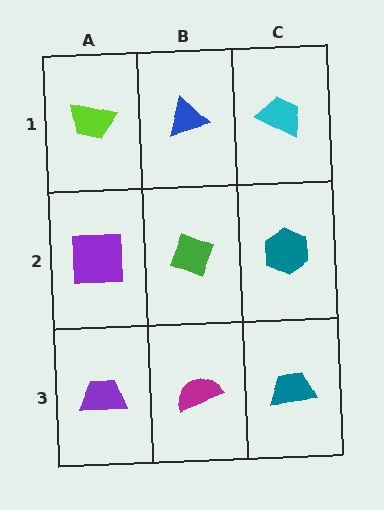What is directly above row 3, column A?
A purple square.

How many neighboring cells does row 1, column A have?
2.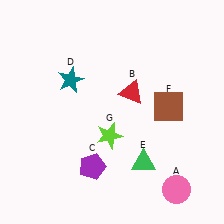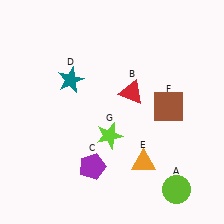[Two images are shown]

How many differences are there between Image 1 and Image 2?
There are 2 differences between the two images.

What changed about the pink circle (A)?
In Image 1, A is pink. In Image 2, it changed to lime.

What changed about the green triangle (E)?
In Image 1, E is green. In Image 2, it changed to orange.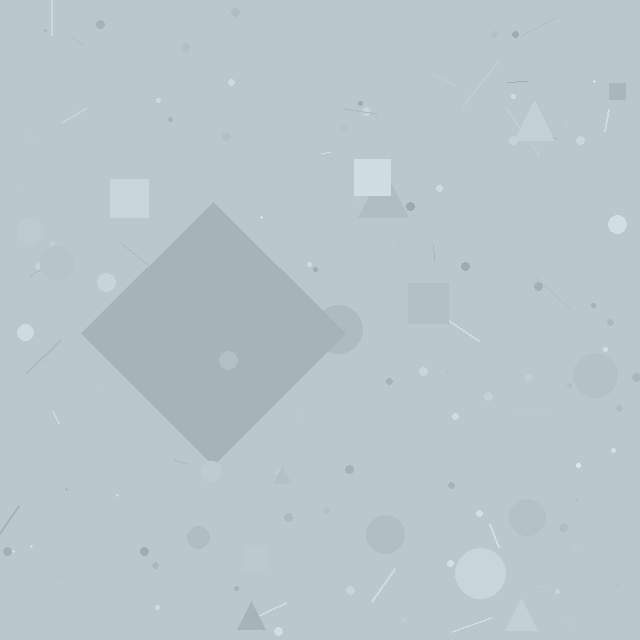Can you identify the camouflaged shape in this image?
The camouflaged shape is a diamond.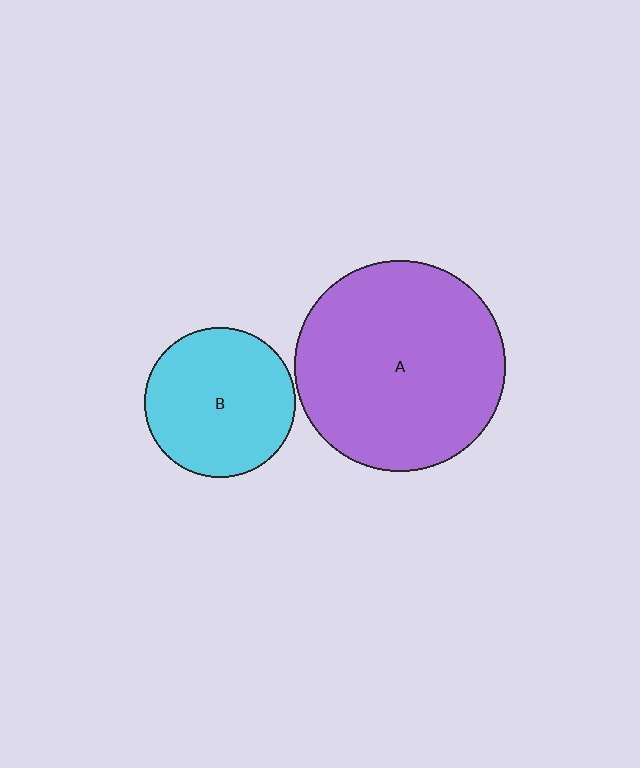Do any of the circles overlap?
No, none of the circles overlap.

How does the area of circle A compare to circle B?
Approximately 2.0 times.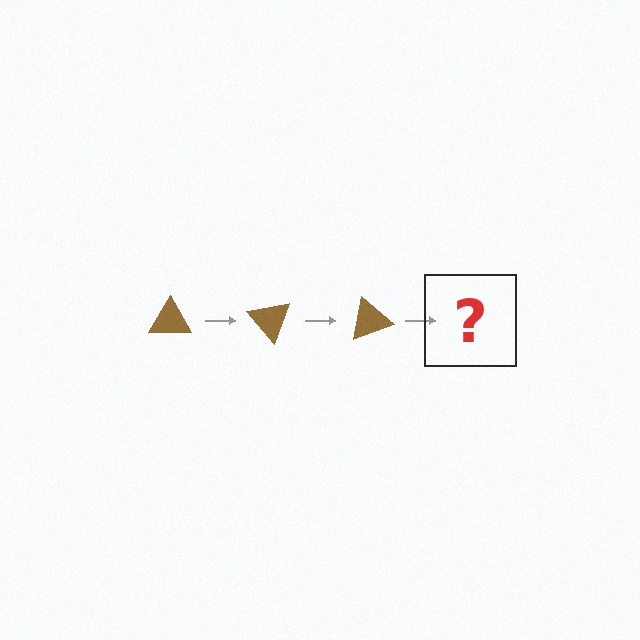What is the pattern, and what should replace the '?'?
The pattern is that the triangle rotates 50 degrees each step. The '?' should be a brown triangle rotated 150 degrees.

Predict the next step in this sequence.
The next step is a brown triangle rotated 150 degrees.